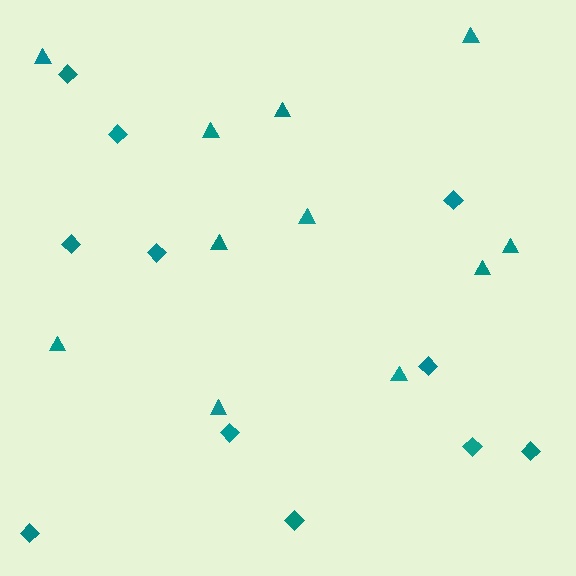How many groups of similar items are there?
There are 2 groups: one group of diamonds (11) and one group of triangles (11).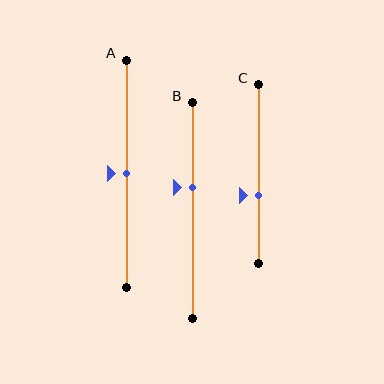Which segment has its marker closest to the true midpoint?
Segment A has its marker closest to the true midpoint.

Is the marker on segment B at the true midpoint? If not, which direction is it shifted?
No, the marker on segment B is shifted upward by about 11% of the segment length.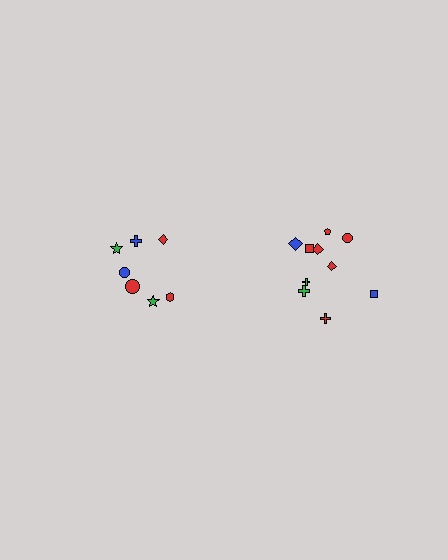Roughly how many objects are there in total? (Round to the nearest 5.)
Roughly 15 objects in total.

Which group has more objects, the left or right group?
The right group.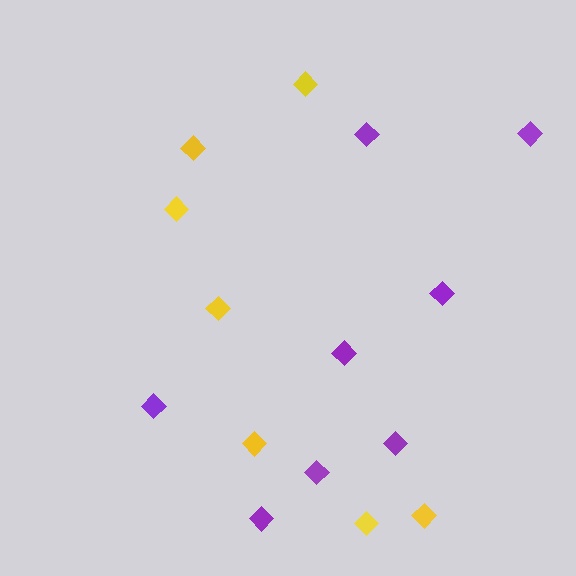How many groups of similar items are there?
There are 2 groups: one group of yellow diamonds (7) and one group of purple diamonds (8).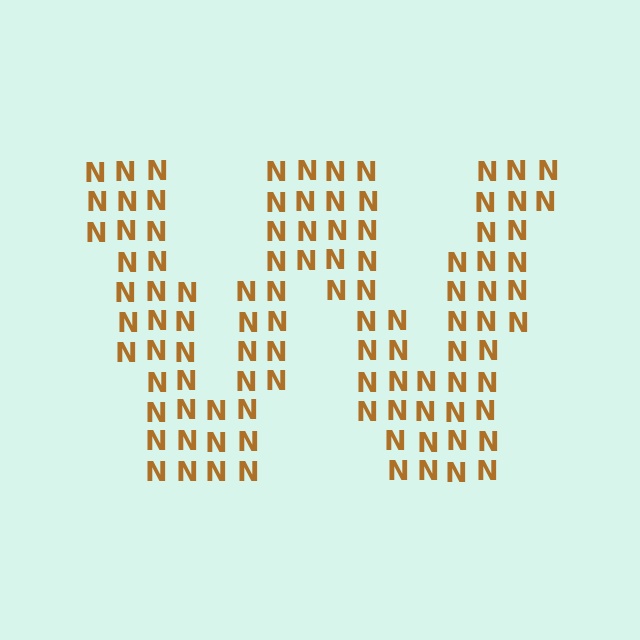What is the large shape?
The large shape is the letter W.